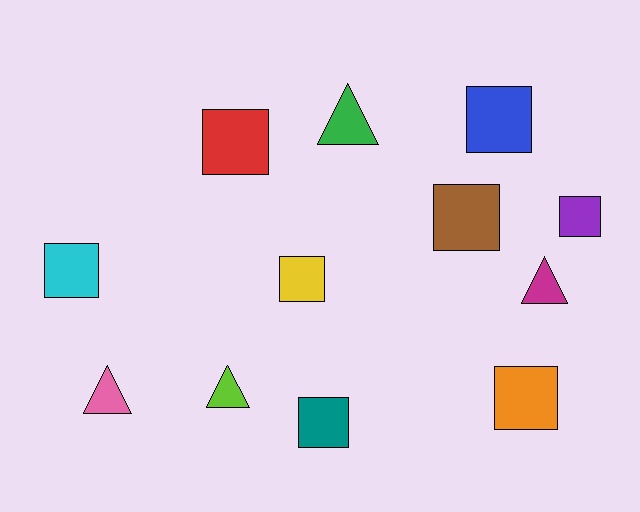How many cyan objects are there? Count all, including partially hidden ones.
There is 1 cyan object.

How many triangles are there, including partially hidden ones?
There are 4 triangles.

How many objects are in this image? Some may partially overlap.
There are 12 objects.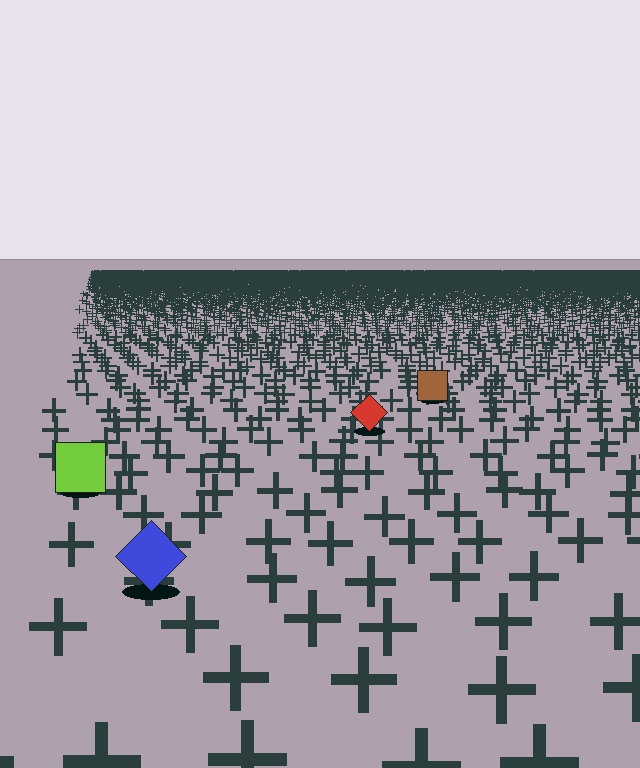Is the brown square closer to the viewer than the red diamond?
No. The red diamond is closer — you can tell from the texture gradient: the ground texture is coarser near it.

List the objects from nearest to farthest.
From nearest to farthest: the blue diamond, the lime square, the red diamond, the brown square.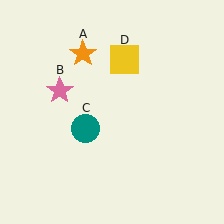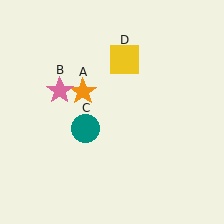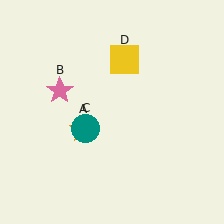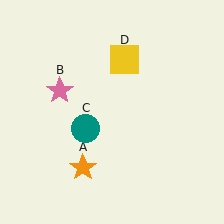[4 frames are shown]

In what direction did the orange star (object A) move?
The orange star (object A) moved down.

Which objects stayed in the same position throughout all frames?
Pink star (object B) and teal circle (object C) and yellow square (object D) remained stationary.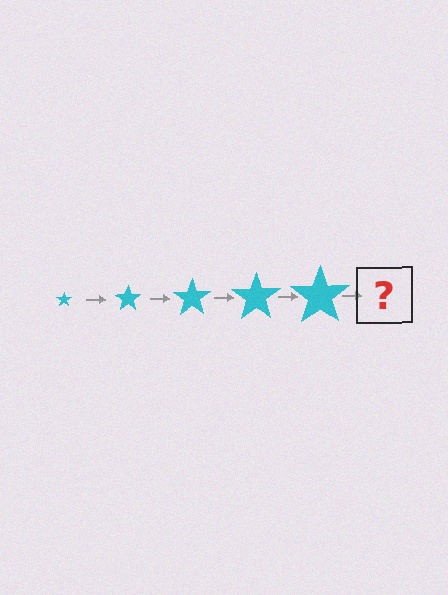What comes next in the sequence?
The next element should be a cyan star, larger than the previous one.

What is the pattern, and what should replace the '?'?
The pattern is that the star gets progressively larger each step. The '?' should be a cyan star, larger than the previous one.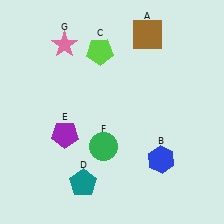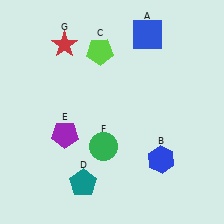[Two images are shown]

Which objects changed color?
A changed from brown to blue. G changed from pink to red.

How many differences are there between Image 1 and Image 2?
There are 2 differences between the two images.